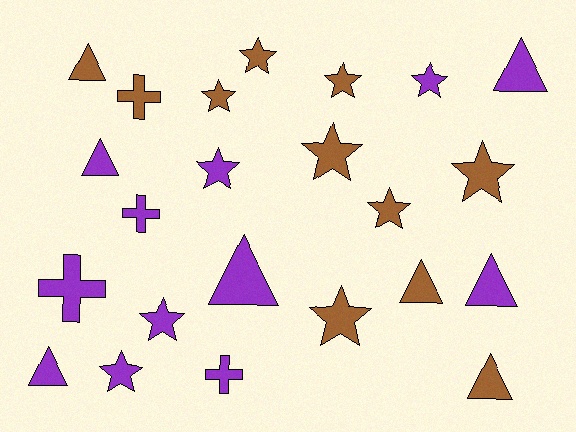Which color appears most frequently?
Purple, with 12 objects.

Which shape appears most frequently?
Star, with 11 objects.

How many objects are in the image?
There are 23 objects.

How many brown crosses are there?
There is 1 brown cross.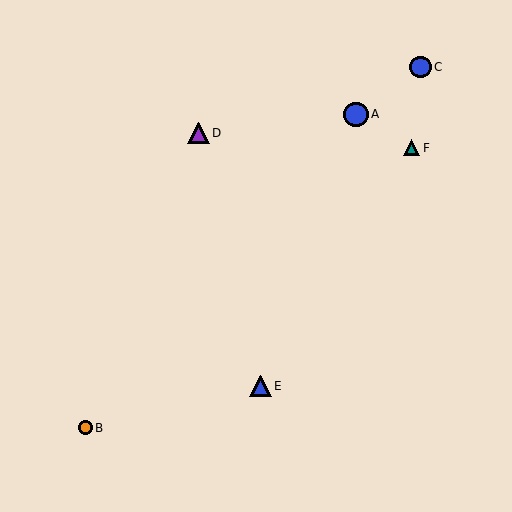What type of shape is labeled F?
Shape F is a teal triangle.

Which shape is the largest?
The blue circle (labeled A) is the largest.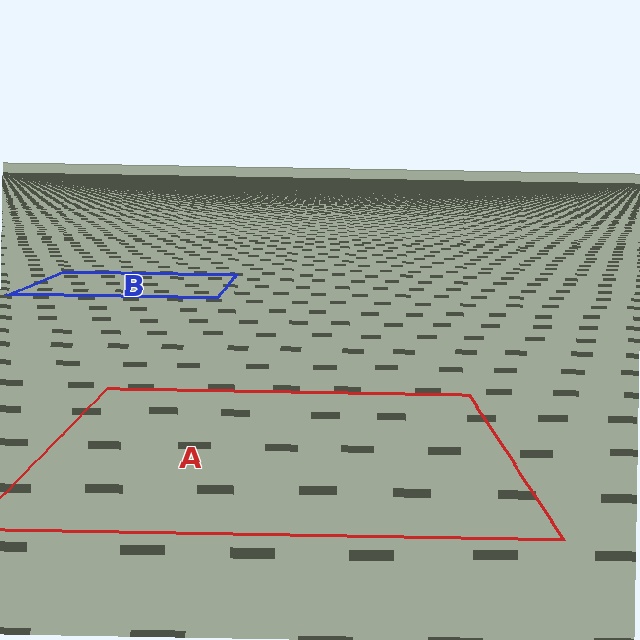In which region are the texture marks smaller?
The texture marks are smaller in region B, because it is farther away.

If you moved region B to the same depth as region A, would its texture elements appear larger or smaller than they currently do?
They would appear larger. At a closer depth, the same texture elements are projected at a bigger on-screen size.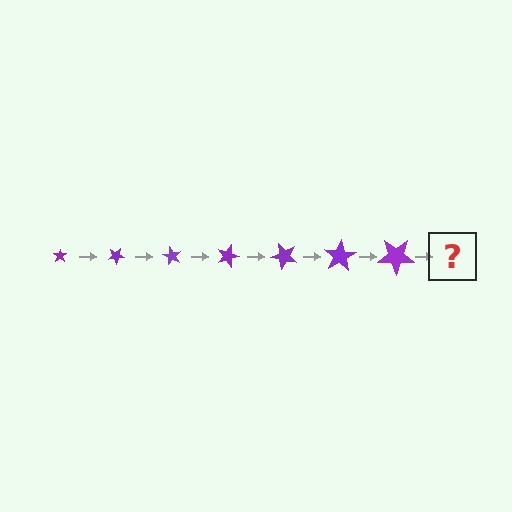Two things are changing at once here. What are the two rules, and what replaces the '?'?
The two rules are that the star grows larger each step and it rotates 30 degrees each step. The '?' should be a star, larger than the previous one and rotated 210 degrees from the start.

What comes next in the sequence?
The next element should be a star, larger than the previous one and rotated 210 degrees from the start.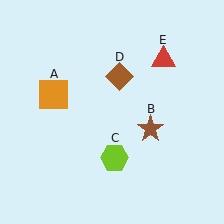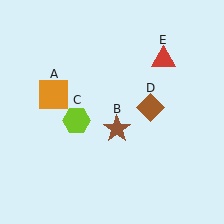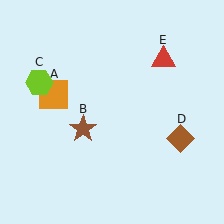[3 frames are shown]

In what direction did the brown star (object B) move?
The brown star (object B) moved left.